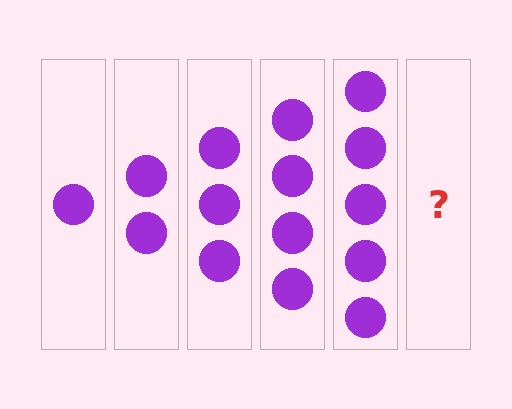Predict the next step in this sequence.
The next step is 6 circles.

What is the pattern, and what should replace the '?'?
The pattern is that each step adds one more circle. The '?' should be 6 circles.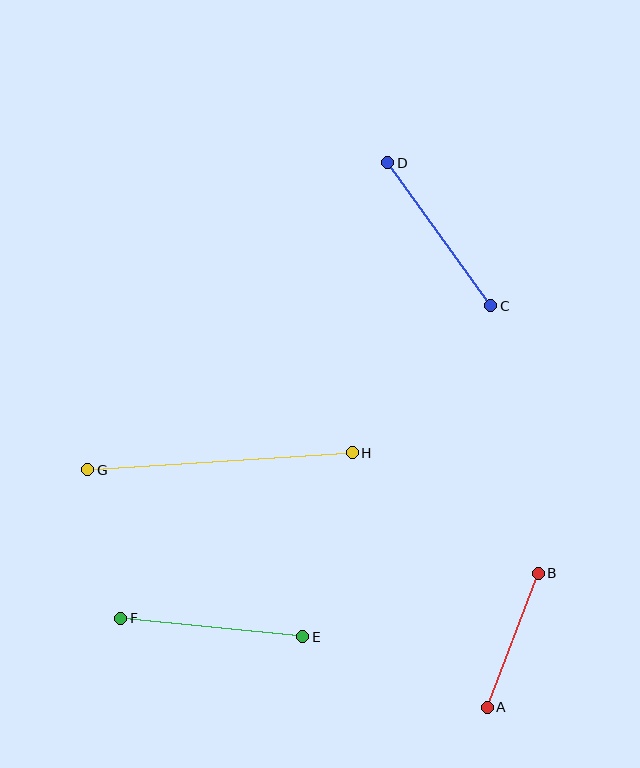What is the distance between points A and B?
The distance is approximately 143 pixels.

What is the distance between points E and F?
The distance is approximately 183 pixels.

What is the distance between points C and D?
The distance is approximately 176 pixels.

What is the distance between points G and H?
The distance is approximately 265 pixels.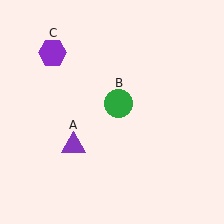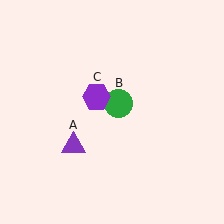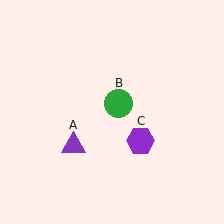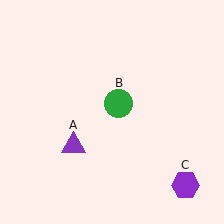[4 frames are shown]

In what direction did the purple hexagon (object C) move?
The purple hexagon (object C) moved down and to the right.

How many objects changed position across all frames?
1 object changed position: purple hexagon (object C).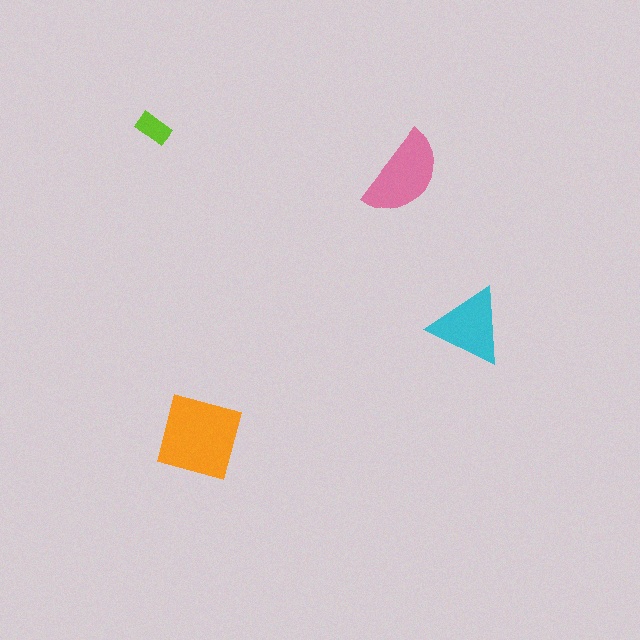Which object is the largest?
The orange square.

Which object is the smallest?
The lime rectangle.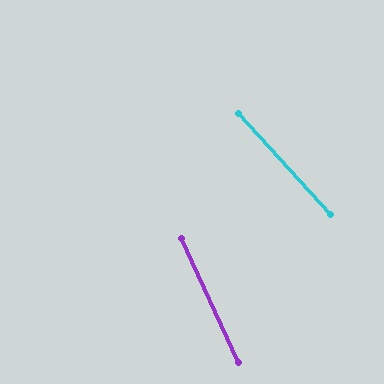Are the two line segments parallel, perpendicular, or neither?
Neither parallel nor perpendicular — they differ by about 18°.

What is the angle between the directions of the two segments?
Approximately 18 degrees.